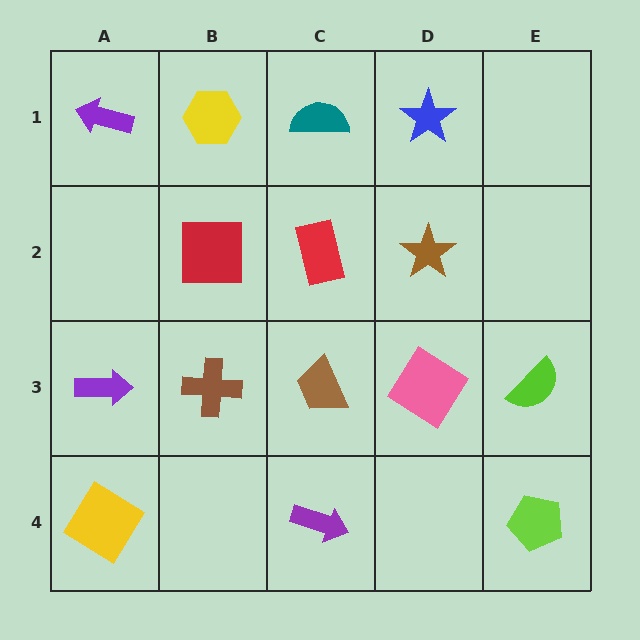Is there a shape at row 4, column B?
No, that cell is empty.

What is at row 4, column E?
A lime pentagon.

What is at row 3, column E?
A lime semicircle.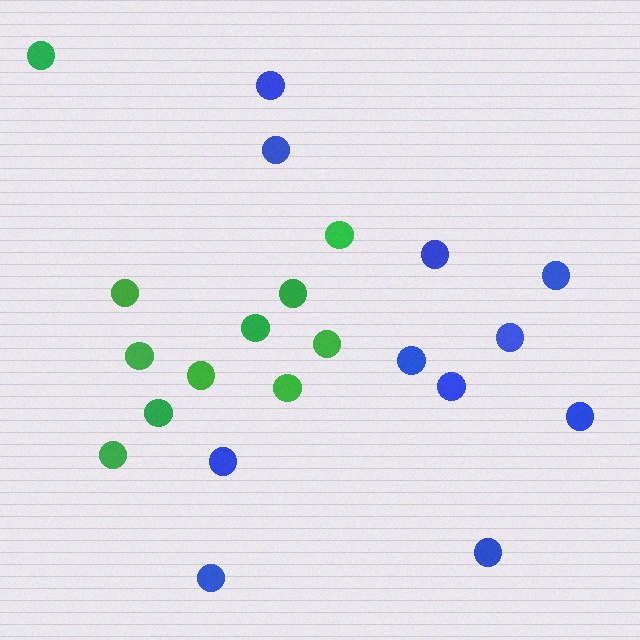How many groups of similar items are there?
There are 2 groups: one group of blue circles (11) and one group of green circles (11).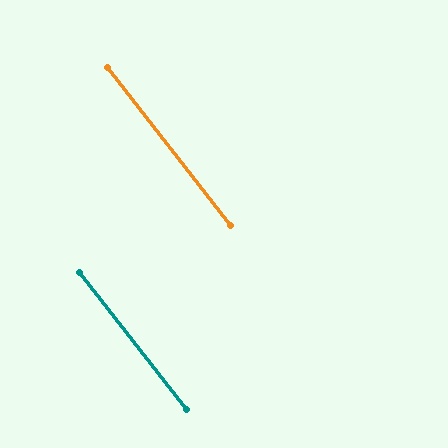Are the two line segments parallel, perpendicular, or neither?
Parallel — their directions differ by only 0.5°.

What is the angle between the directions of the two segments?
Approximately 1 degree.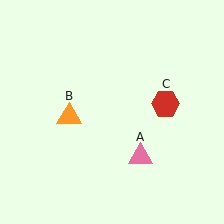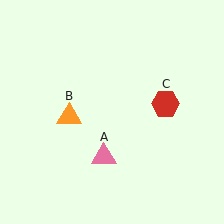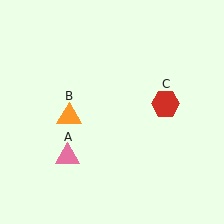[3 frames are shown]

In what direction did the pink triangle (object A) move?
The pink triangle (object A) moved left.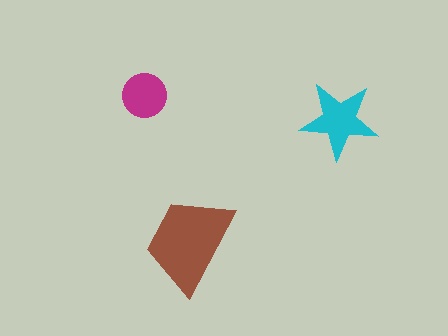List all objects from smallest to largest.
The magenta circle, the cyan star, the brown trapezoid.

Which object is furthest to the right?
The cyan star is rightmost.